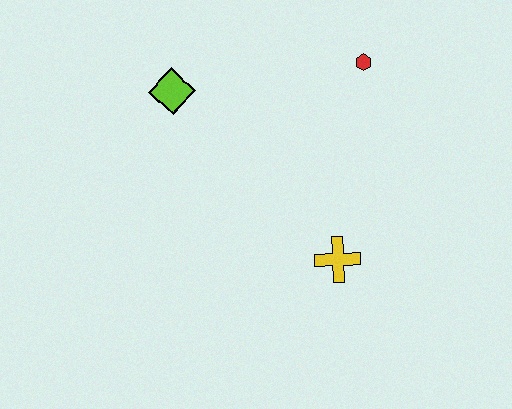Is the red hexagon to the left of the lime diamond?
No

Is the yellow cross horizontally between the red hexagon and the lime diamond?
Yes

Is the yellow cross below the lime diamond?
Yes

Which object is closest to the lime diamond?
The red hexagon is closest to the lime diamond.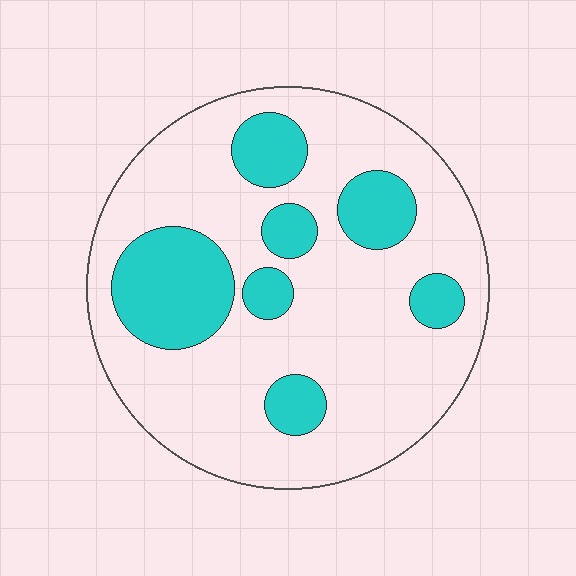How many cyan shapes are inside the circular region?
7.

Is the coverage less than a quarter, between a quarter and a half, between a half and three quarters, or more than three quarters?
Less than a quarter.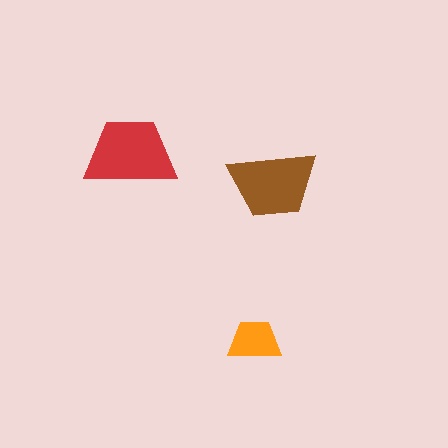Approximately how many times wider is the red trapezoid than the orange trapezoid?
About 1.5 times wider.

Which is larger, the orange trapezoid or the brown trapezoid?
The brown one.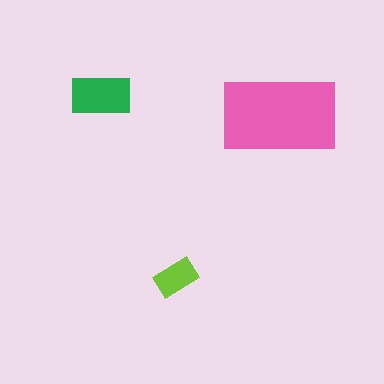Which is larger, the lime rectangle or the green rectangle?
The green one.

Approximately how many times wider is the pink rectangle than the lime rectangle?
About 2.5 times wider.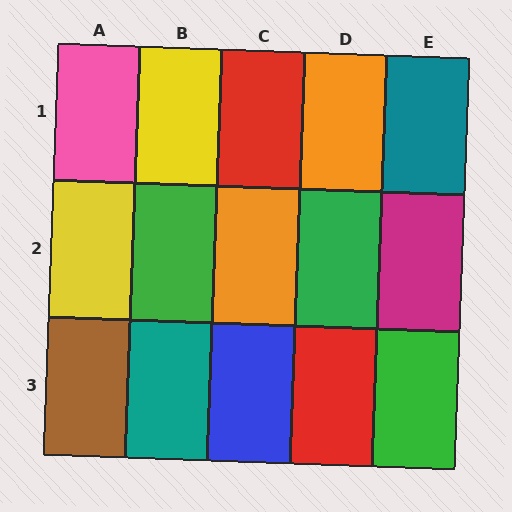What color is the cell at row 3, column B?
Teal.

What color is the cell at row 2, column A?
Yellow.